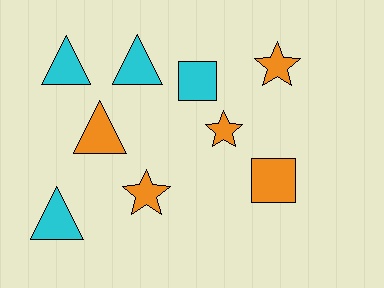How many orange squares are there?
There is 1 orange square.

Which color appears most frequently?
Orange, with 5 objects.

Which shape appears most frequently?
Triangle, with 4 objects.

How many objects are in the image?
There are 9 objects.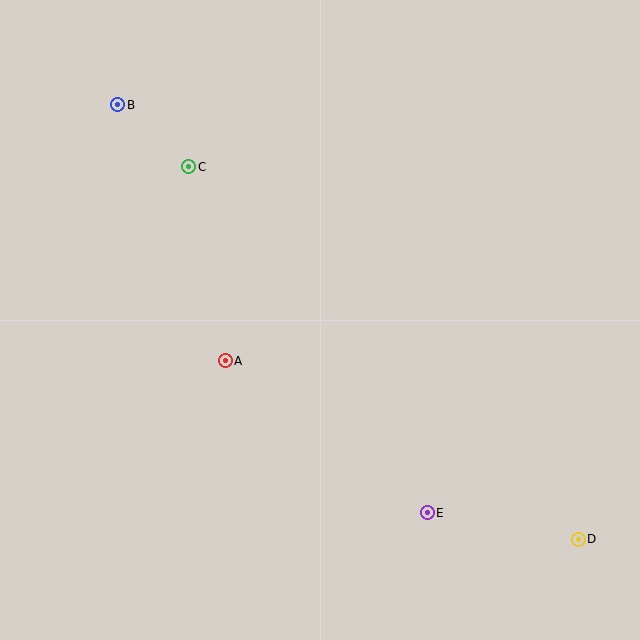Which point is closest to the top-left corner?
Point B is closest to the top-left corner.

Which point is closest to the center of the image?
Point A at (225, 361) is closest to the center.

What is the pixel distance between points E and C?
The distance between E and C is 420 pixels.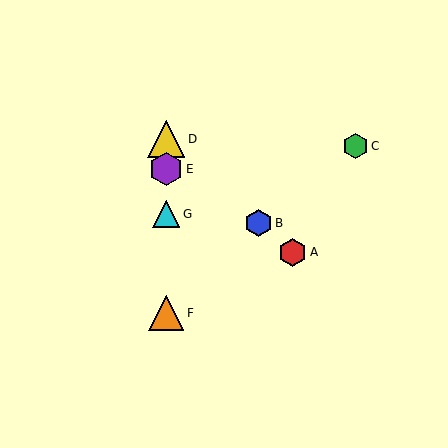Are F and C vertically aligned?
No, F is at x≈166 and C is at x≈356.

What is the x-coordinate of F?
Object F is at x≈166.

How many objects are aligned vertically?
4 objects (D, E, F, G) are aligned vertically.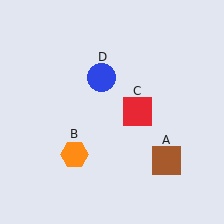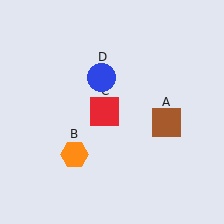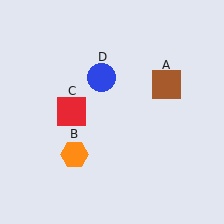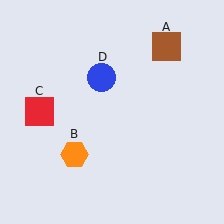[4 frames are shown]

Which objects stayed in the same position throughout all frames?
Orange hexagon (object B) and blue circle (object D) remained stationary.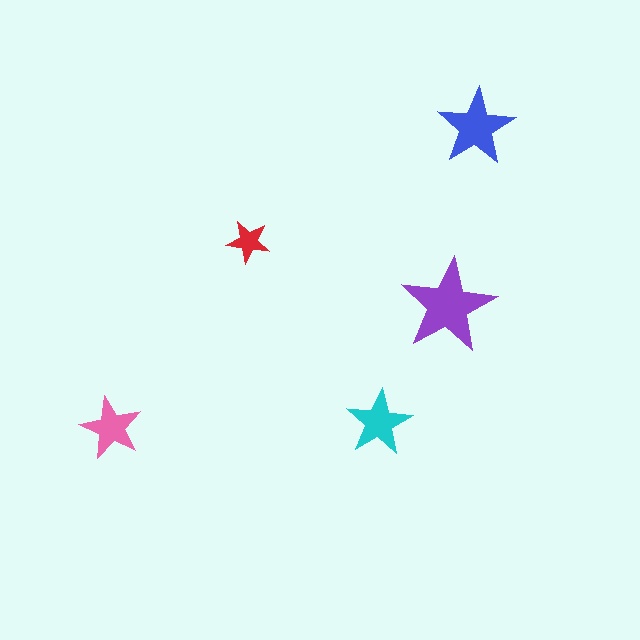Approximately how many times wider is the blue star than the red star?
About 2 times wider.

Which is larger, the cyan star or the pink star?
The cyan one.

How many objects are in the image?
There are 5 objects in the image.